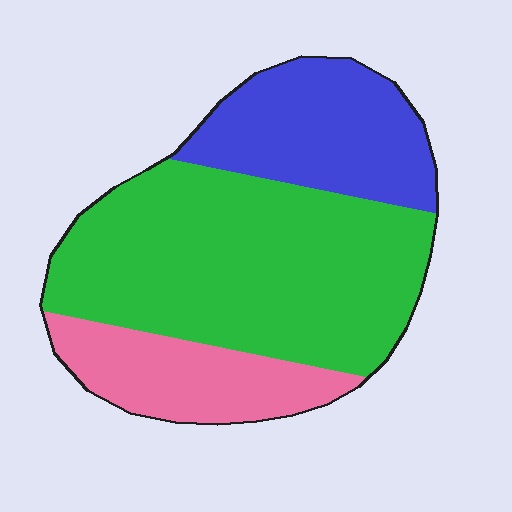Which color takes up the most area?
Green, at roughly 55%.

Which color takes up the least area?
Pink, at roughly 20%.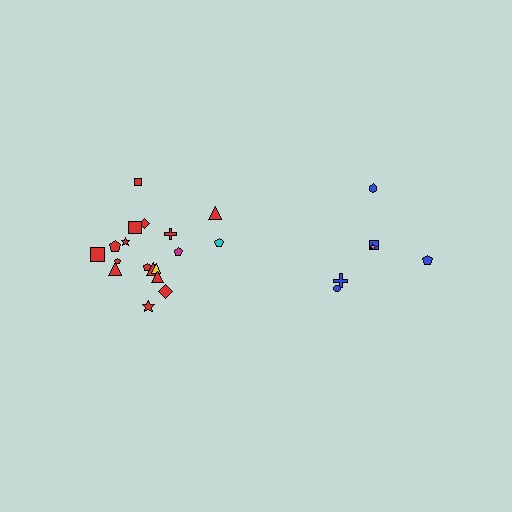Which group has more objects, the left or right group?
The left group.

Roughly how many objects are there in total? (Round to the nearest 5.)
Roughly 25 objects in total.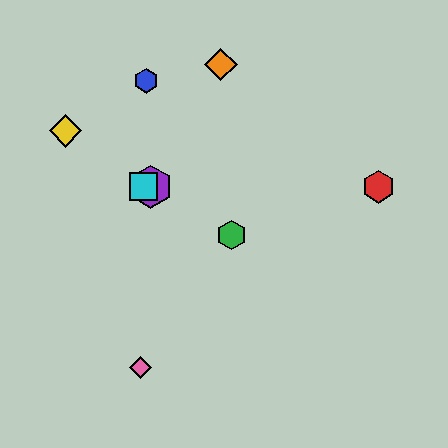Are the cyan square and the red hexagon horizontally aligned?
Yes, both are at y≈187.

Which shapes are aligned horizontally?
The red hexagon, the purple hexagon, the cyan square are aligned horizontally.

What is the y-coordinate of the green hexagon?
The green hexagon is at y≈235.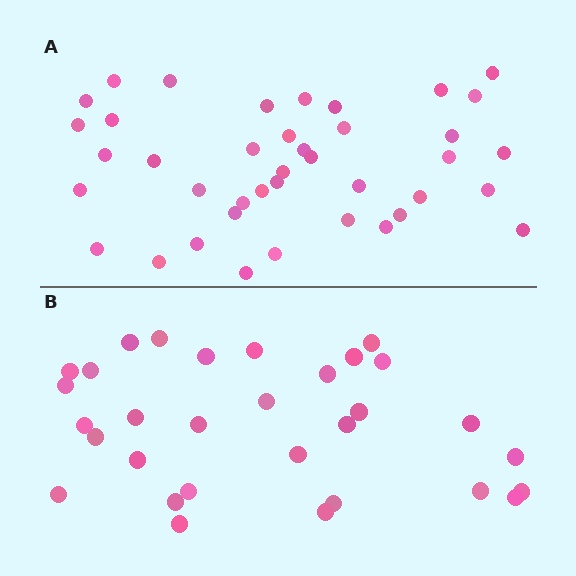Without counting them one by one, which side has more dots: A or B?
Region A (the top region) has more dots.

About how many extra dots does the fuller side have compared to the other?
Region A has roughly 8 or so more dots than region B.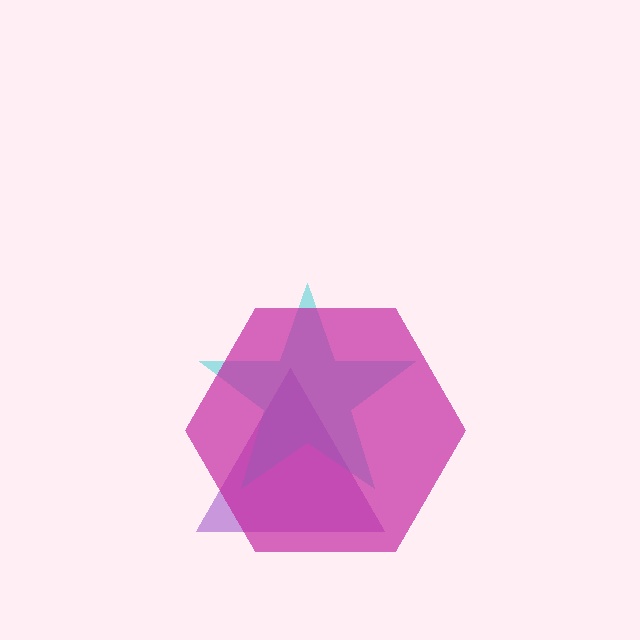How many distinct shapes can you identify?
There are 3 distinct shapes: a purple triangle, a cyan star, a magenta hexagon.